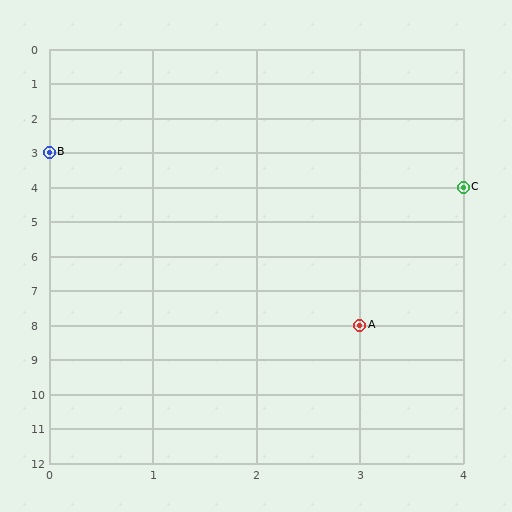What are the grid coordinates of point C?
Point C is at grid coordinates (4, 4).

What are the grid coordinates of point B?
Point B is at grid coordinates (0, 3).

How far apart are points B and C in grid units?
Points B and C are 4 columns and 1 row apart (about 4.1 grid units diagonally).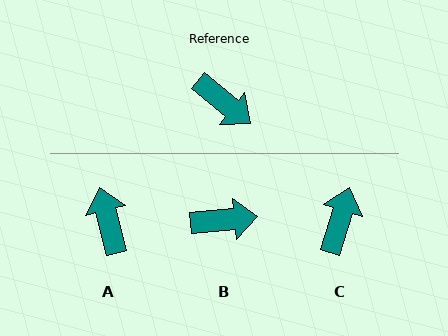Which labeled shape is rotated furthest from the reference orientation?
A, about 143 degrees away.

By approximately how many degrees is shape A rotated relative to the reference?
Approximately 143 degrees counter-clockwise.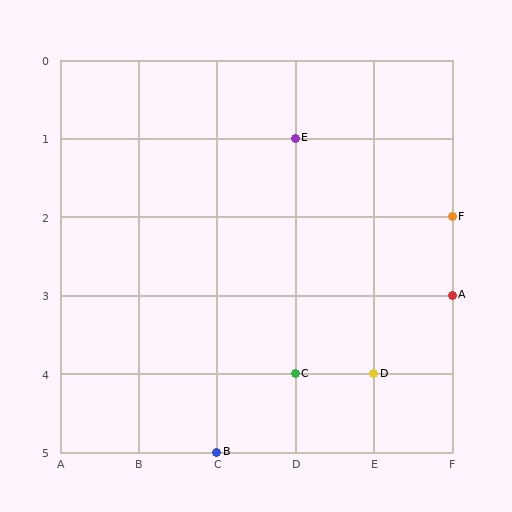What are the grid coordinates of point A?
Point A is at grid coordinates (F, 3).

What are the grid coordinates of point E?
Point E is at grid coordinates (D, 1).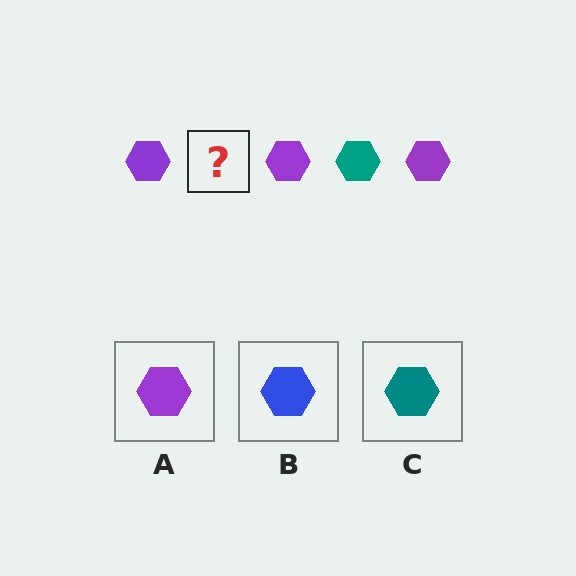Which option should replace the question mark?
Option C.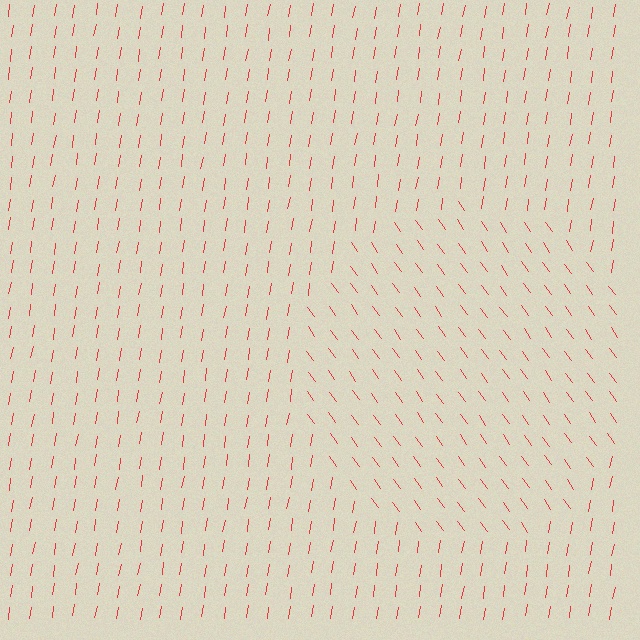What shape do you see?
I see a circle.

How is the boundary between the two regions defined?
The boundary is defined purely by a change in line orientation (approximately 45 degrees difference). All lines are the same color and thickness.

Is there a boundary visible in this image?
Yes, there is a texture boundary formed by a change in line orientation.